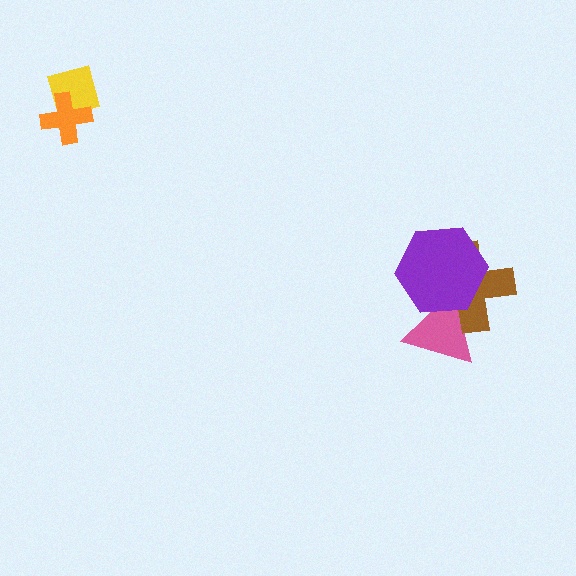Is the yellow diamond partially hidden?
Yes, it is partially covered by another shape.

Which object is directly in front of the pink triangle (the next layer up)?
The brown cross is directly in front of the pink triangle.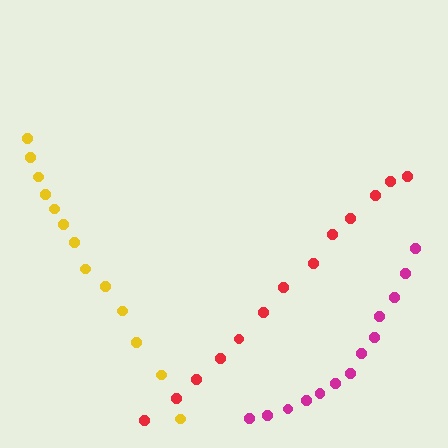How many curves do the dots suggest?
There are 3 distinct paths.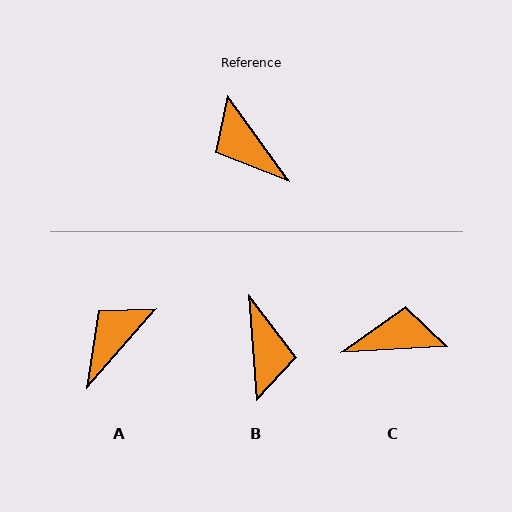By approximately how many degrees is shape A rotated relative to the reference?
Approximately 77 degrees clockwise.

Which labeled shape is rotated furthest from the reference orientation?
B, about 148 degrees away.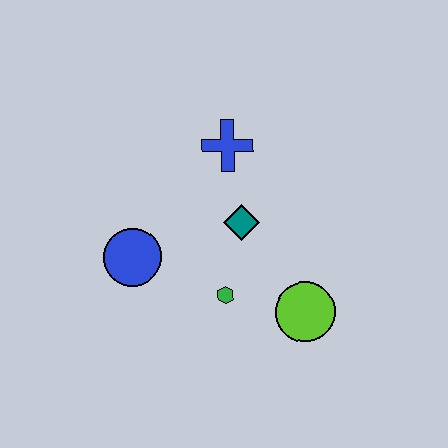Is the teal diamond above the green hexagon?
Yes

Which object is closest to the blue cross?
The teal diamond is closest to the blue cross.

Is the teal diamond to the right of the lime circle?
No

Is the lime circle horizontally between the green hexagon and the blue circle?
No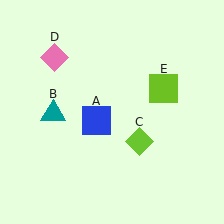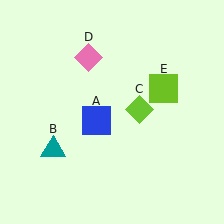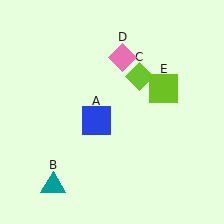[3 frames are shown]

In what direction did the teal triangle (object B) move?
The teal triangle (object B) moved down.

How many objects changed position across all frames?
3 objects changed position: teal triangle (object B), lime diamond (object C), pink diamond (object D).